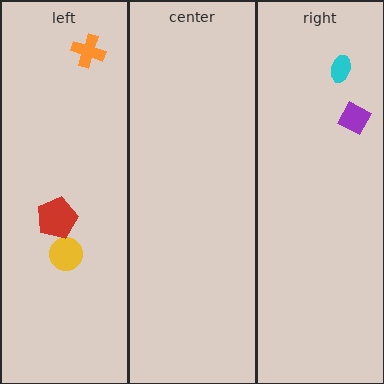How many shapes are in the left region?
3.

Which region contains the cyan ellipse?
The right region.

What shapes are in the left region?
The yellow circle, the orange cross, the red pentagon.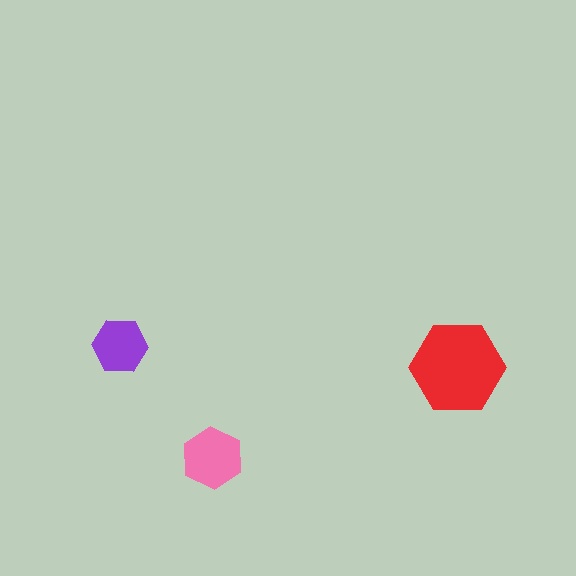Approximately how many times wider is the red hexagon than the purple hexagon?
About 1.5 times wider.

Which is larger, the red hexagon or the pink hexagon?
The red one.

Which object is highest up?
The purple hexagon is topmost.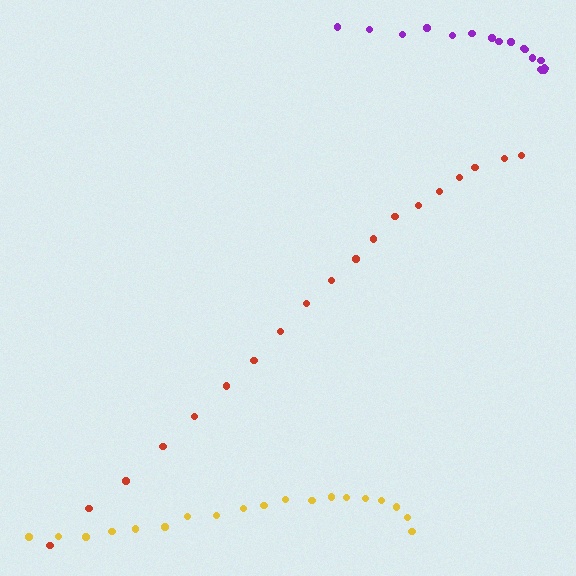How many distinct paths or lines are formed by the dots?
There are 3 distinct paths.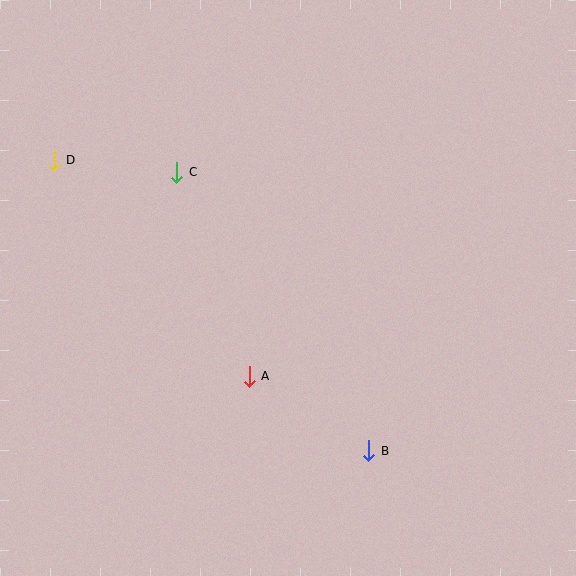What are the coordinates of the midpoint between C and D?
The midpoint between C and D is at (116, 166).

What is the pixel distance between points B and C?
The distance between B and C is 338 pixels.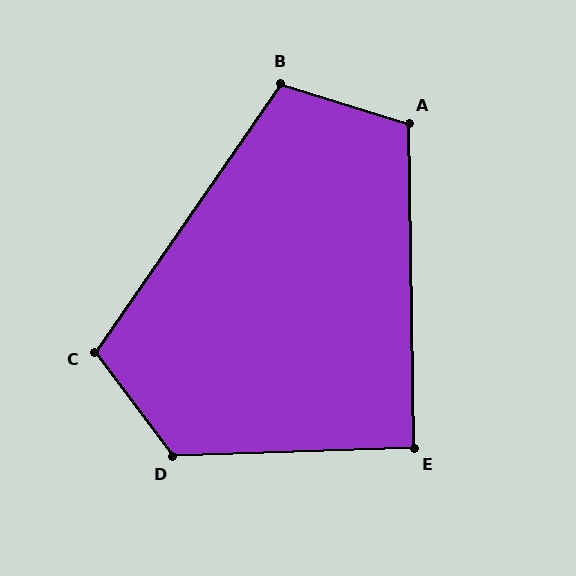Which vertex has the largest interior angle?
D, at approximately 125 degrees.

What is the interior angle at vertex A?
Approximately 108 degrees (obtuse).